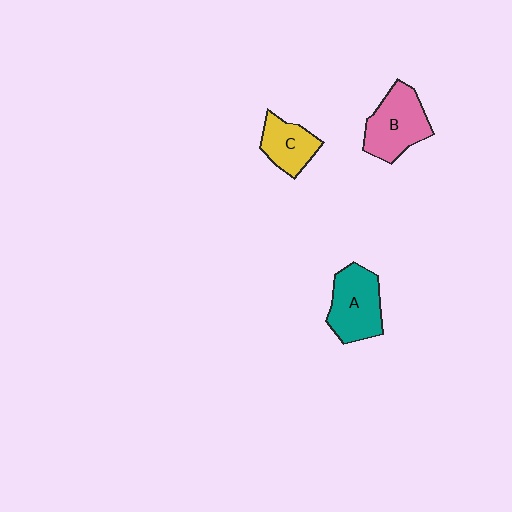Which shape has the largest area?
Shape B (pink).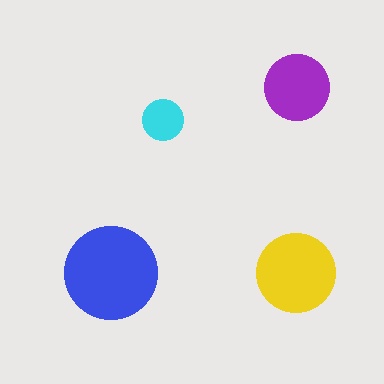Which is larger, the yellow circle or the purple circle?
The yellow one.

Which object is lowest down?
The blue circle is bottommost.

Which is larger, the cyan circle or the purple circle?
The purple one.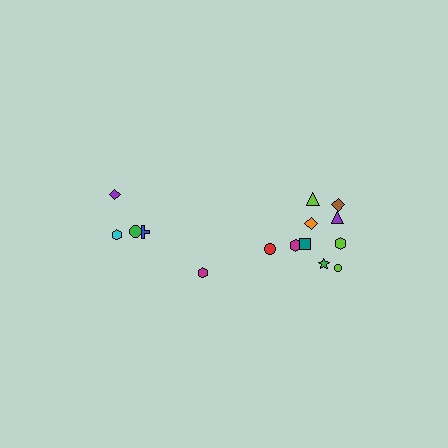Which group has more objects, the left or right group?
The right group.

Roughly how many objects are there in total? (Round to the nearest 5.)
Roughly 15 objects in total.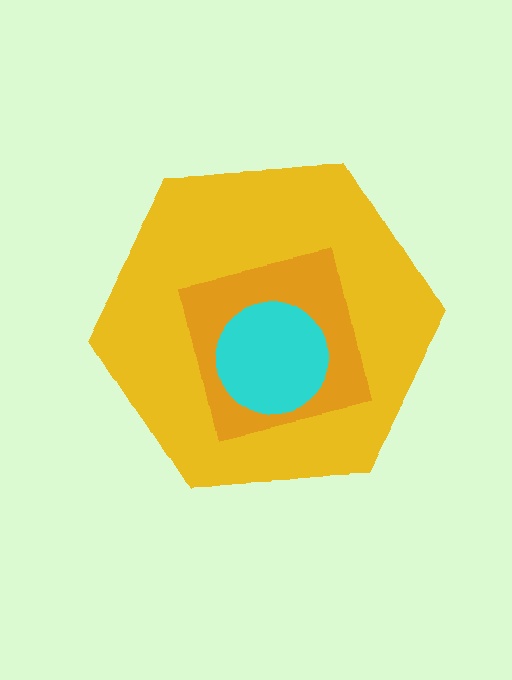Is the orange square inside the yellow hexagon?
Yes.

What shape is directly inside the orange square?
The cyan circle.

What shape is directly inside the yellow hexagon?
The orange square.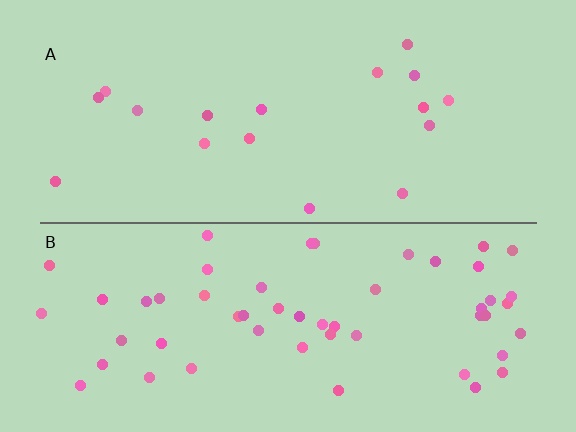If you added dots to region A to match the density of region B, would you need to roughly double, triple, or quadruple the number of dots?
Approximately triple.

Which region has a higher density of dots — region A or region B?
B (the bottom).